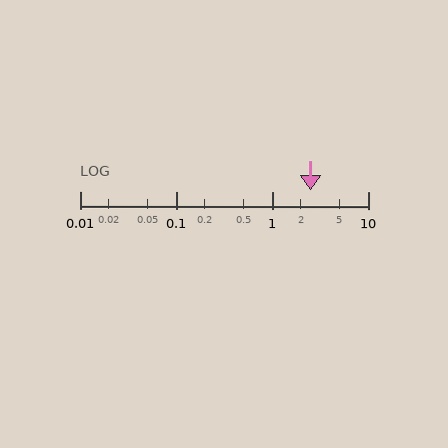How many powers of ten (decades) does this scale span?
The scale spans 3 decades, from 0.01 to 10.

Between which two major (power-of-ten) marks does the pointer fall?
The pointer is between 1 and 10.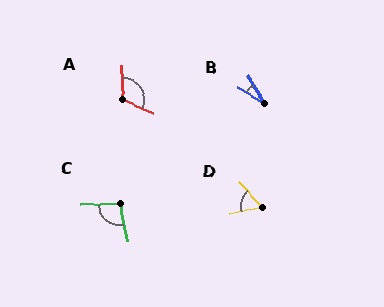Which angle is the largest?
A, at approximately 115 degrees.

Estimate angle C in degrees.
Approximately 99 degrees.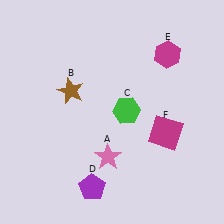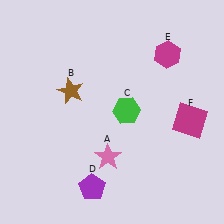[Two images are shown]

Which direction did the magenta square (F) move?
The magenta square (F) moved right.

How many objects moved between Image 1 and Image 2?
1 object moved between the two images.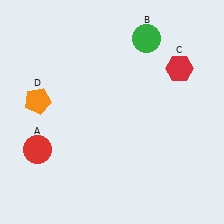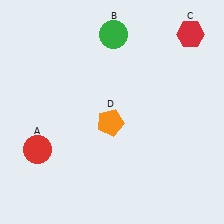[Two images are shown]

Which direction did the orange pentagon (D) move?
The orange pentagon (D) moved right.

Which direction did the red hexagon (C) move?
The red hexagon (C) moved up.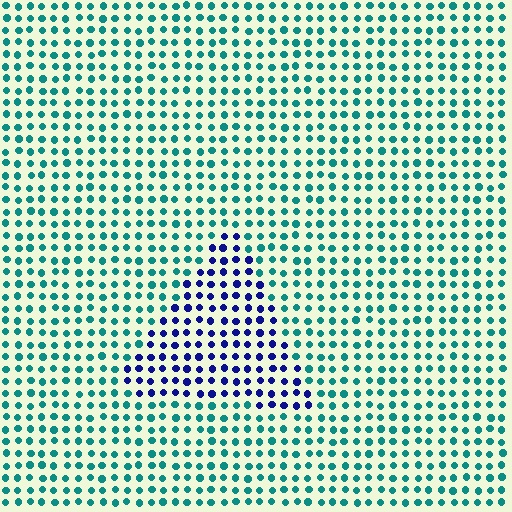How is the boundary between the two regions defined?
The boundary is defined purely by a slight shift in hue (about 63 degrees). Spacing, size, and orientation are identical on both sides.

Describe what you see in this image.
The image is filled with small teal elements in a uniform arrangement. A triangle-shaped region is visible where the elements are tinted to a slightly different hue, forming a subtle color boundary.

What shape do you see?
I see a triangle.